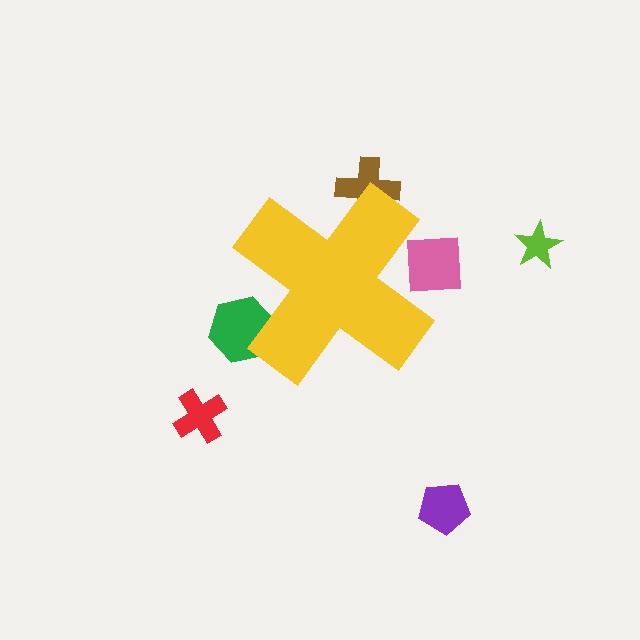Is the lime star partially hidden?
No, the lime star is fully visible.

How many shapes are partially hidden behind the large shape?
3 shapes are partially hidden.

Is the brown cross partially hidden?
Yes, the brown cross is partially hidden behind the yellow cross.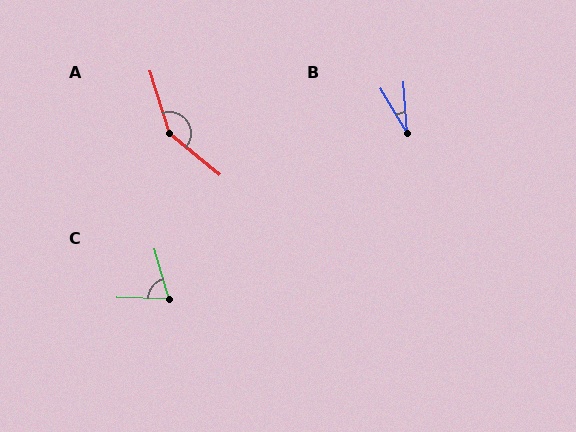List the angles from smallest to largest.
B (27°), C (73°), A (147°).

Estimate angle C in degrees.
Approximately 73 degrees.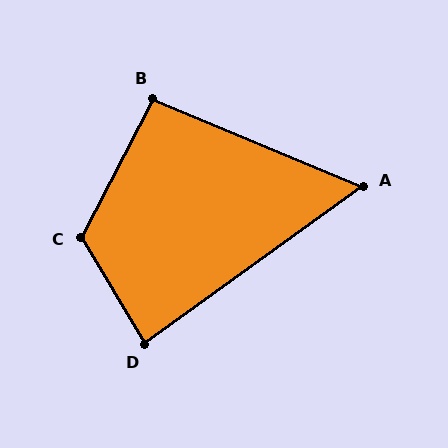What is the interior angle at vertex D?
Approximately 85 degrees (approximately right).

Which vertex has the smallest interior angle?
A, at approximately 58 degrees.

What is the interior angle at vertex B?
Approximately 95 degrees (approximately right).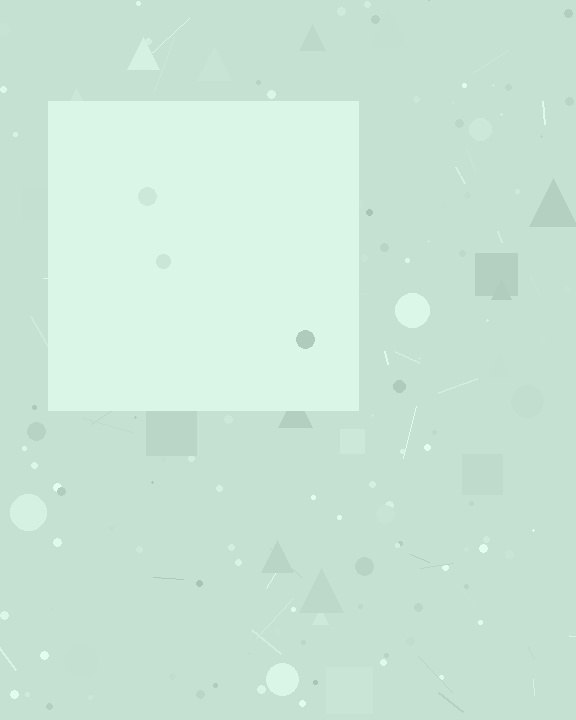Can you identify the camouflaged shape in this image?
The camouflaged shape is a square.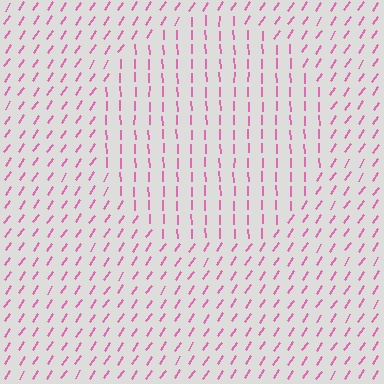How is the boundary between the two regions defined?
The boundary is defined purely by a change in line orientation (approximately 35 degrees difference). All lines are the same color and thickness.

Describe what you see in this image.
The image is filled with small pink line segments. A circle region in the image has lines oriented differently from the surrounding lines, creating a visible texture boundary.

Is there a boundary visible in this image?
Yes, there is a texture boundary formed by a change in line orientation.